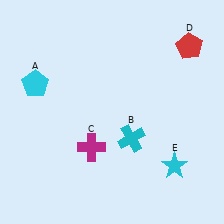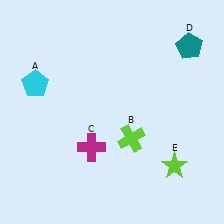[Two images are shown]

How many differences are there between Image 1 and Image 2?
There are 3 differences between the two images.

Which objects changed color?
B changed from cyan to lime. D changed from red to teal. E changed from cyan to lime.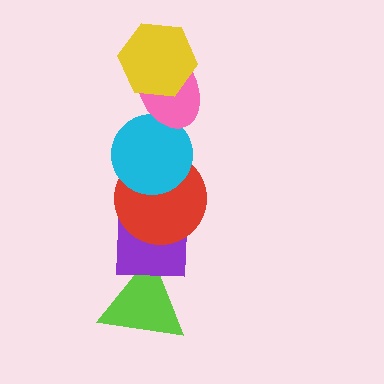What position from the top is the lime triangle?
The lime triangle is 6th from the top.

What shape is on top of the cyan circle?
The pink ellipse is on top of the cyan circle.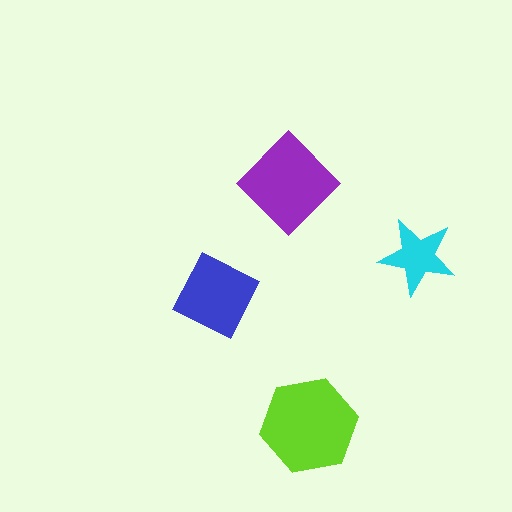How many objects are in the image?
There are 4 objects in the image.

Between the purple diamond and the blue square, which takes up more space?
The purple diamond.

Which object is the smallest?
The cyan star.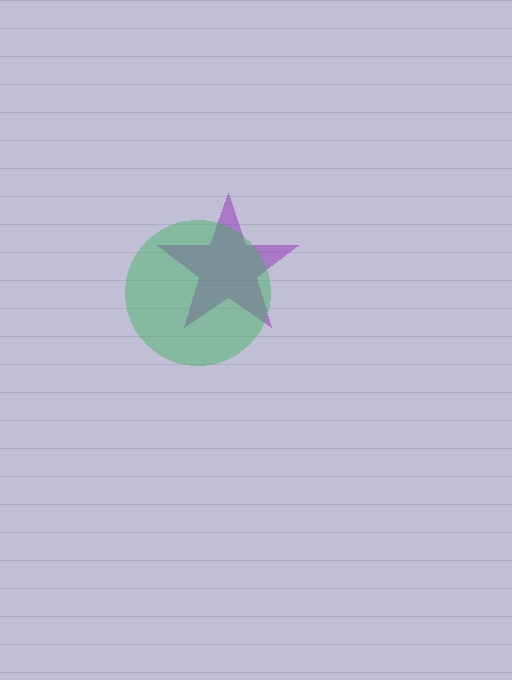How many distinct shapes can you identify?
There are 2 distinct shapes: a purple star, a green circle.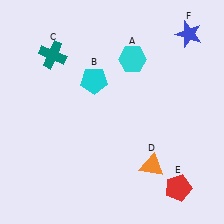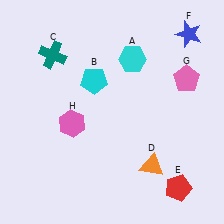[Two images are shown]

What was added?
A pink pentagon (G), a pink hexagon (H) were added in Image 2.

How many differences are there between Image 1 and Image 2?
There are 2 differences between the two images.